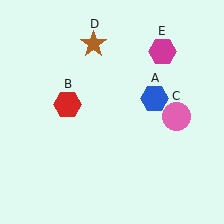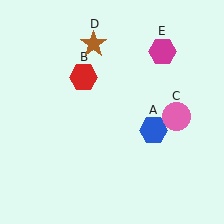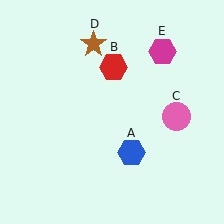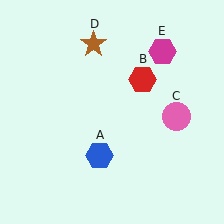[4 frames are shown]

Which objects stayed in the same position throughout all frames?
Pink circle (object C) and brown star (object D) and magenta hexagon (object E) remained stationary.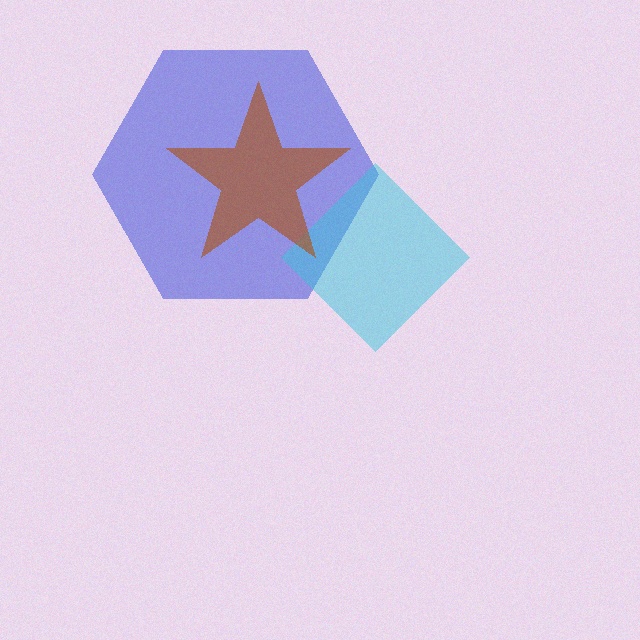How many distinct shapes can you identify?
There are 3 distinct shapes: a blue hexagon, a cyan diamond, a brown star.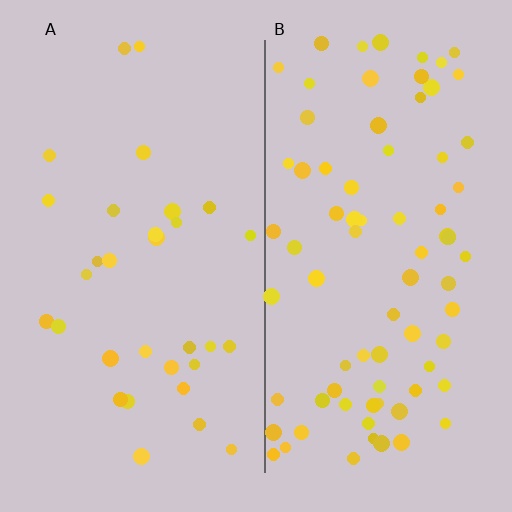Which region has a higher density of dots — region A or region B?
B (the right).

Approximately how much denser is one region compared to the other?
Approximately 2.4× — region B over region A.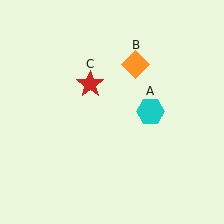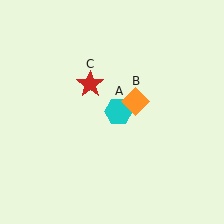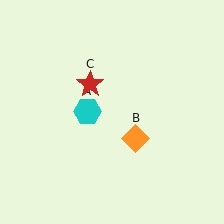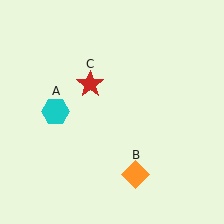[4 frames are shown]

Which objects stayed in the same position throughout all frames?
Red star (object C) remained stationary.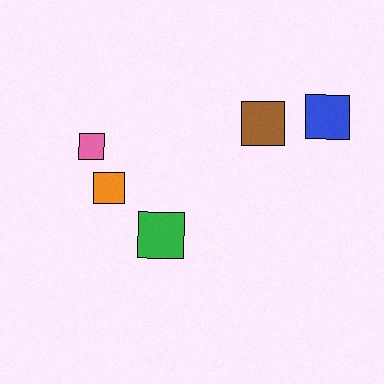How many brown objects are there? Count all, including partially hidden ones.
There is 1 brown object.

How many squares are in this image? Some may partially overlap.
There are 5 squares.